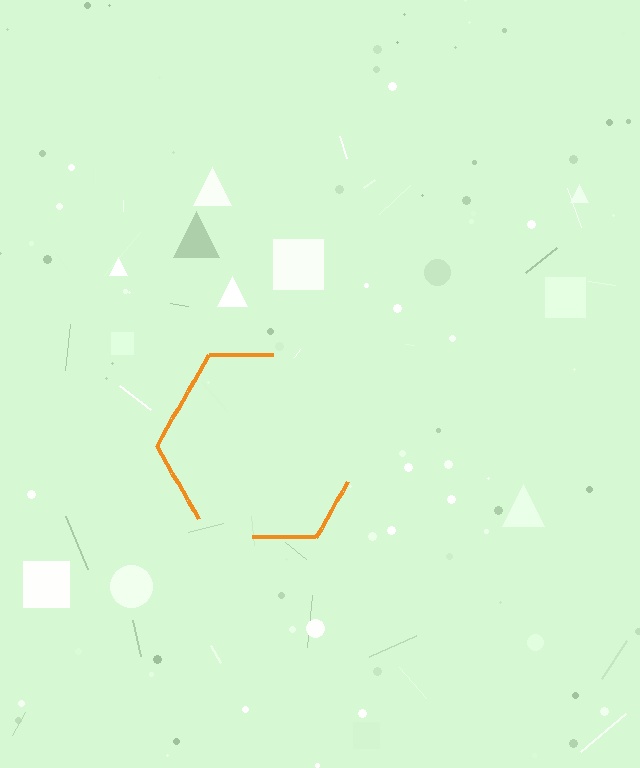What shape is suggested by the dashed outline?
The dashed outline suggests a hexagon.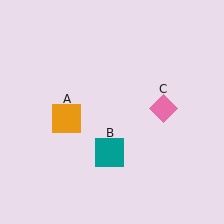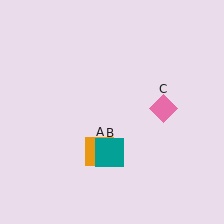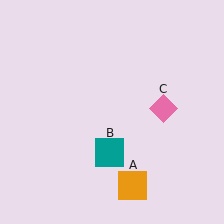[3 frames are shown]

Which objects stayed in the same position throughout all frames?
Teal square (object B) and pink diamond (object C) remained stationary.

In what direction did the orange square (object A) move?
The orange square (object A) moved down and to the right.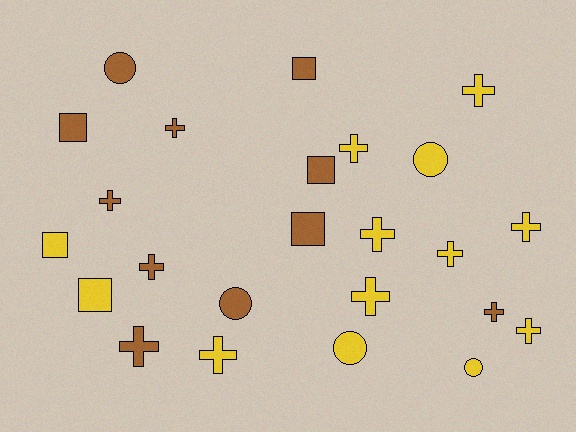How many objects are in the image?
There are 24 objects.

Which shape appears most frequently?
Cross, with 13 objects.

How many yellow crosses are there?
There are 8 yellow crosses.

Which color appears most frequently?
Yellow, with 13 objects.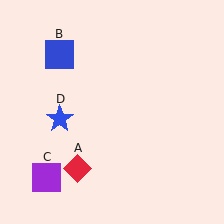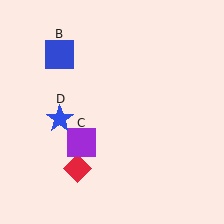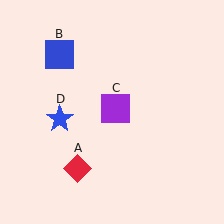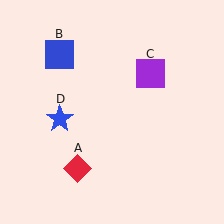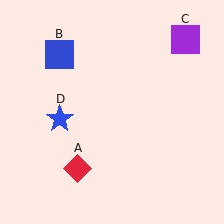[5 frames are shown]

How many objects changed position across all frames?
1 object changed position: purple square (object C).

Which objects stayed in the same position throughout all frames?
Red diamond (object A) and blue square (object B) and blue star (object D) remained stationary.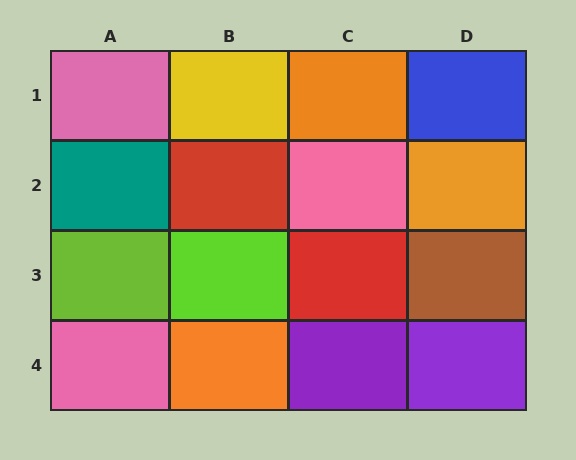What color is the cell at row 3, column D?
Brown.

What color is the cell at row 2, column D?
Orange.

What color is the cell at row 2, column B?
Red.